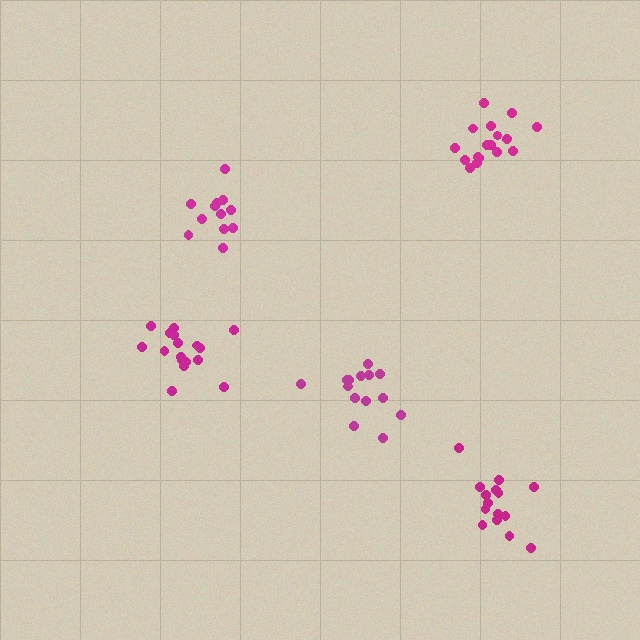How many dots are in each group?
Group 1: 14 dots, Group 2: 17 dots, Group 3: 12 dots, Group 4: 15 dots, Group 5: 18 dots (76 total).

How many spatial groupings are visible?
There are 5 spatial groupings.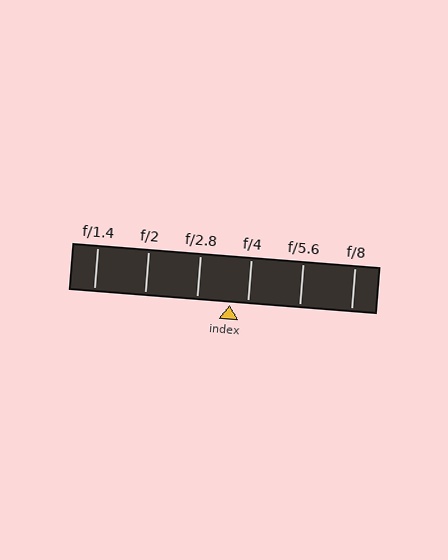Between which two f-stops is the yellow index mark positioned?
The index mark is between f/2.8 and f/4.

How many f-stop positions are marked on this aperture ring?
There are 6 f-stop positions marked.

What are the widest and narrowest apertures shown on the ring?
The widest aperture shown is f/1.4 and the narrowest is f/8.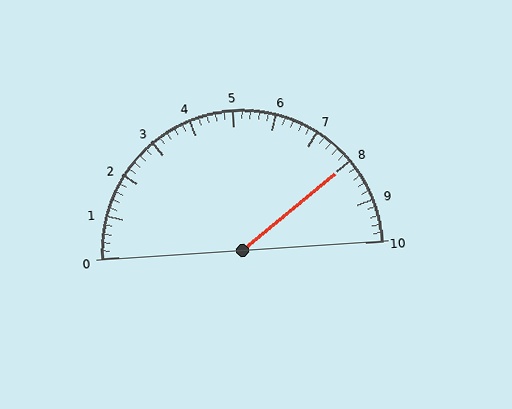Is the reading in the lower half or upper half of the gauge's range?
The reading is in the upper half of the range (0 to 10).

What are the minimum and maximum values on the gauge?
The gauge ranges from 0 to 10.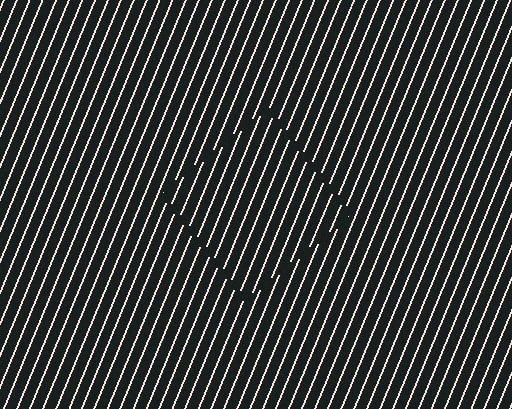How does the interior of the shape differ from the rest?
The interior of the shape contains the same grating, shifted by half a period — the contour is defined by the phase discontinuity where line-ends from the inner and outer gratings abut.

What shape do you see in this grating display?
An illusory square. The interior of the shape contains the same grating, shifted by half a period — the contour is defined by the phase discontinuity where line-ends from the inner and outer gratings abut.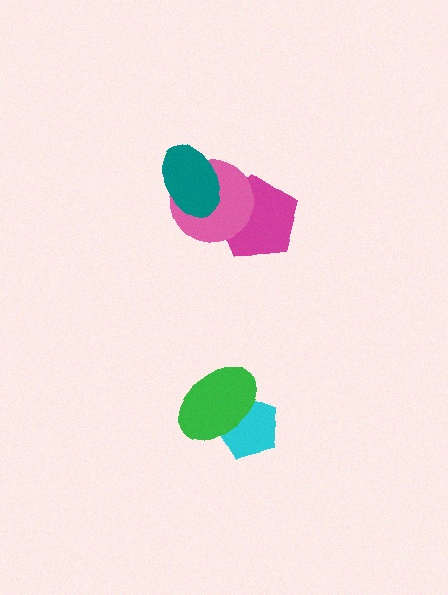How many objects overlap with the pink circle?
2 objects overlap with the pink circle.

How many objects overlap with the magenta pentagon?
1 object overlaps with the magenta pentagon.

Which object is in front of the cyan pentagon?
The green ellipse is in front of the cyan pentagon.